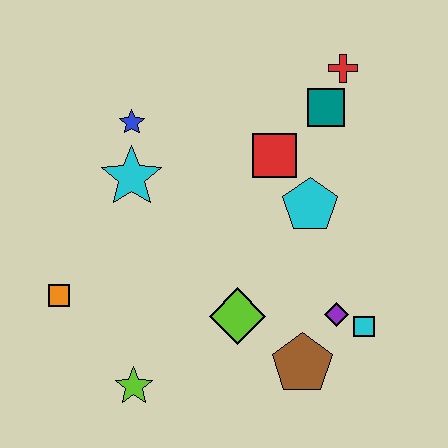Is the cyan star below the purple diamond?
No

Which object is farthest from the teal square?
The lime star is farthest from the teal square.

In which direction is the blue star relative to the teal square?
The blue star is to the left of the teal square.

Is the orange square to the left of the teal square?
Yes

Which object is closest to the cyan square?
The purple diamond is closest to the cyan square.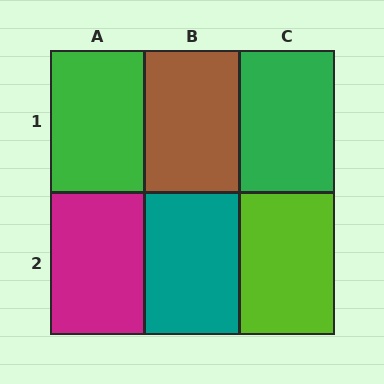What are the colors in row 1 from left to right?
Green, brown, green.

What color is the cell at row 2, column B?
Teal.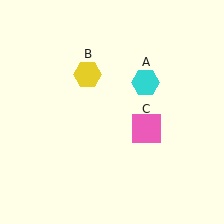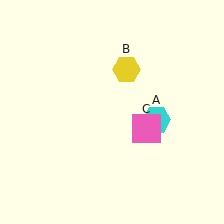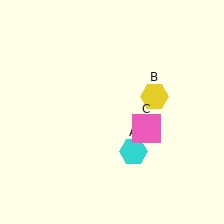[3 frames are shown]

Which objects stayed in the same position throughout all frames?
Pink square (object C) remained stationary.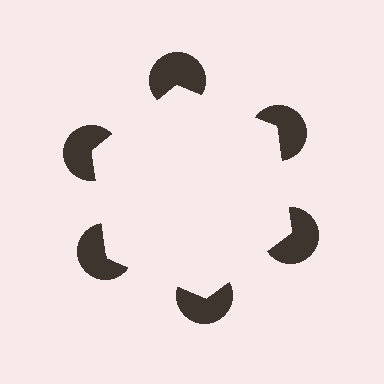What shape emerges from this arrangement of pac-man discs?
An illusory hexagon — its edges are inferred from the aligned wedge cuts in the pac-man discs, not physically drawn.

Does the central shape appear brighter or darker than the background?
It typically appears slightly brighter than the background, even though no actual brightness change is drawn.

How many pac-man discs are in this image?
There are 6 — one at each vertex of the illusory hexagon.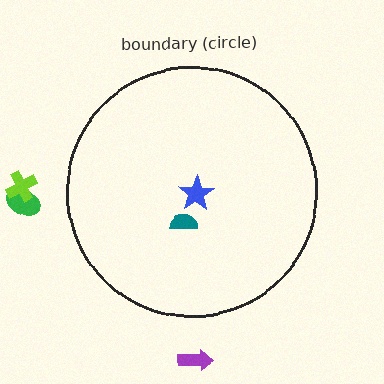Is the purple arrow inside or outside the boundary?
Outside.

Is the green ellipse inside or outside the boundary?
Outside.